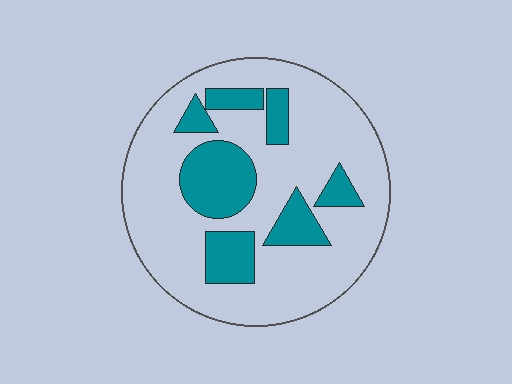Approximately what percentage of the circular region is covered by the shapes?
Approximately 25%.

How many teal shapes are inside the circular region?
7.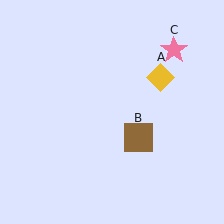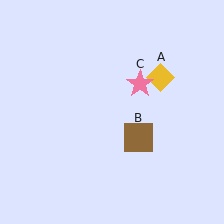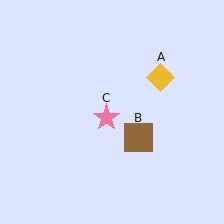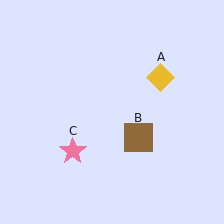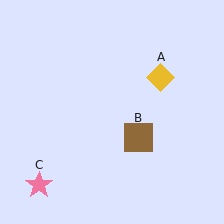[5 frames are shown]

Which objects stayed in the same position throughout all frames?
Yellow diamond (object A) and brown square (object B) remained stationary.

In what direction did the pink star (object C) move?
The pink star (object C) moved down and to the left.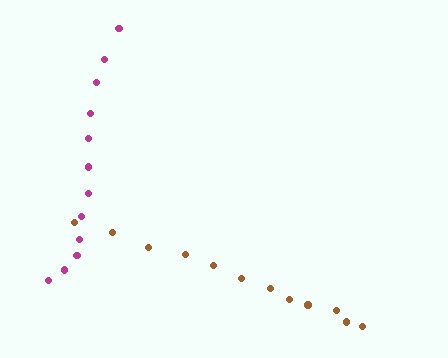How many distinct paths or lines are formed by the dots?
There are 2 distinct paths.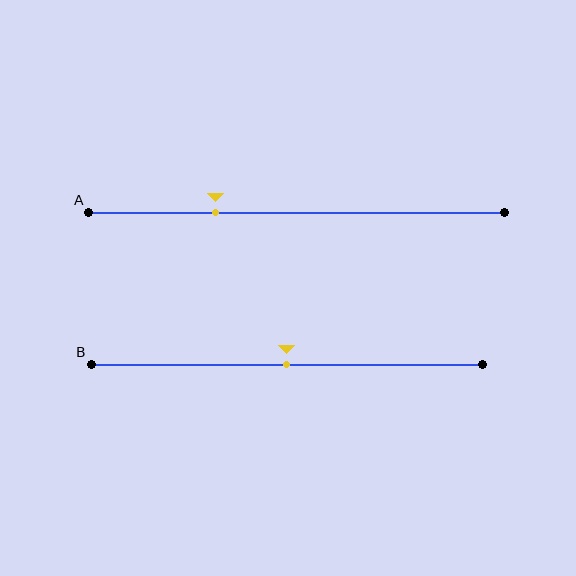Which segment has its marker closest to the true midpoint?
Segment B has its marker closest to the true midpoint.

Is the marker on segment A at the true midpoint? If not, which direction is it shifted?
No, the marker on segment A is shifted to the left by about 20% of the segment length.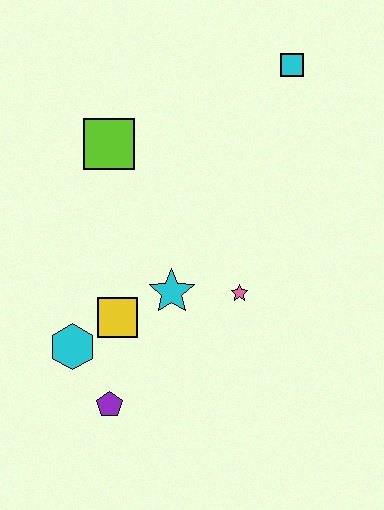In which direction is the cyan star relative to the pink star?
The cyan star is to the left of the pink star.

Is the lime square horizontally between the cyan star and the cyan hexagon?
Yes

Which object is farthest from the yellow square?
The cyan square is farthest from the yellow square.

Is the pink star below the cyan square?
Yes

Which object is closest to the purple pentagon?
The cyan hexagon is closest to the purple pentagon.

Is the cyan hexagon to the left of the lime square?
Yes